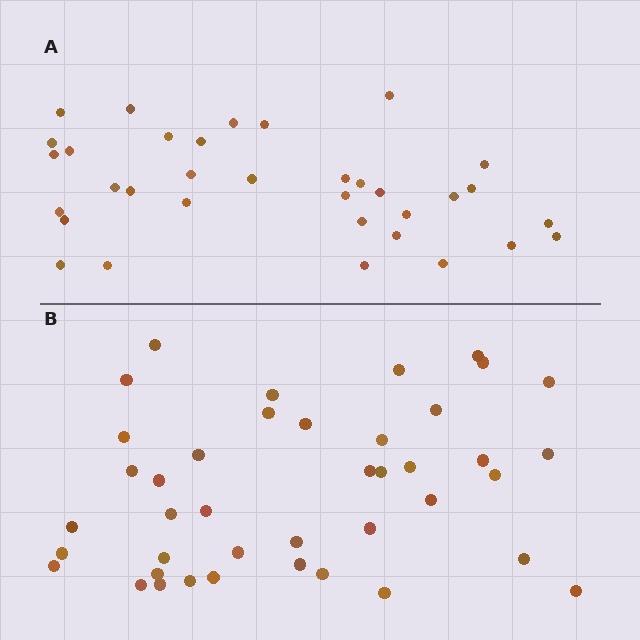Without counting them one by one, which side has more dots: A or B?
Region B (the bottom region) has more dots.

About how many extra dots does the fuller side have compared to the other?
Region B has roughly 8 or so more dots than region A.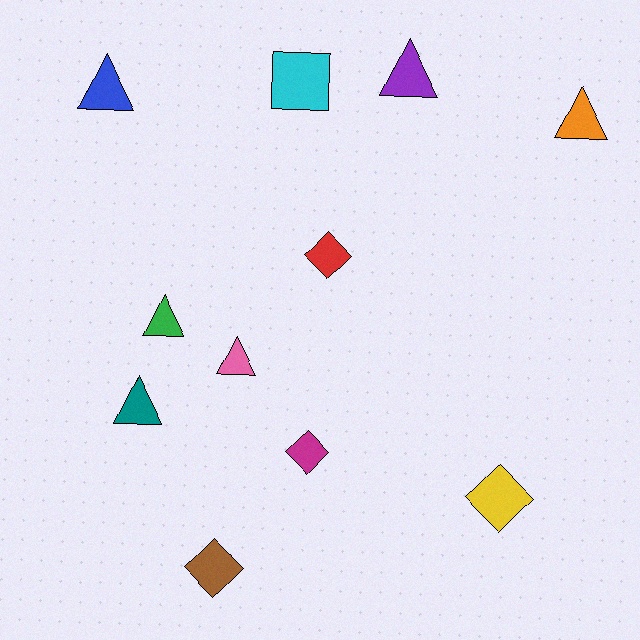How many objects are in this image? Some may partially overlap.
There are 11 objects.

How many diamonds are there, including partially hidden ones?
There are 4 diamonds.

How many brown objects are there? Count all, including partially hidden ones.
There is 1 brown object.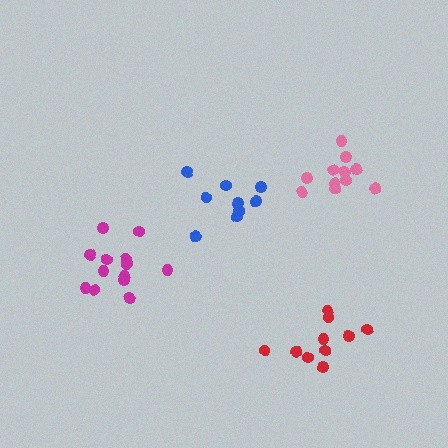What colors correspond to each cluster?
The clusters are colored: pink, blue, magenta, red.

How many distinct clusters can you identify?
There are 4 distinct clusters.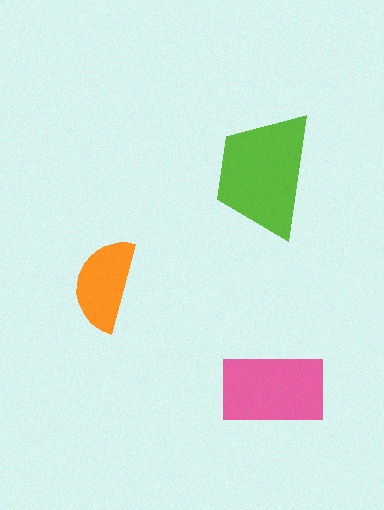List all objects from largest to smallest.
The lime trapezoid, the pink rectangle, the orange semicircle.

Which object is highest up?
The lime trapezoid is topmost.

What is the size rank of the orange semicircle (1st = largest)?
3rd.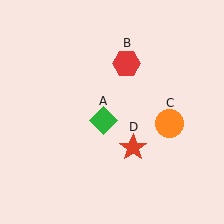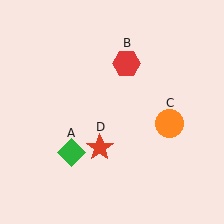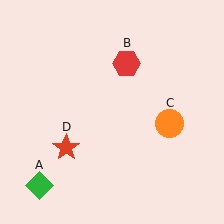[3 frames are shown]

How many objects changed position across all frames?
2 objects changed position: green diamond (object A), red star (object D).